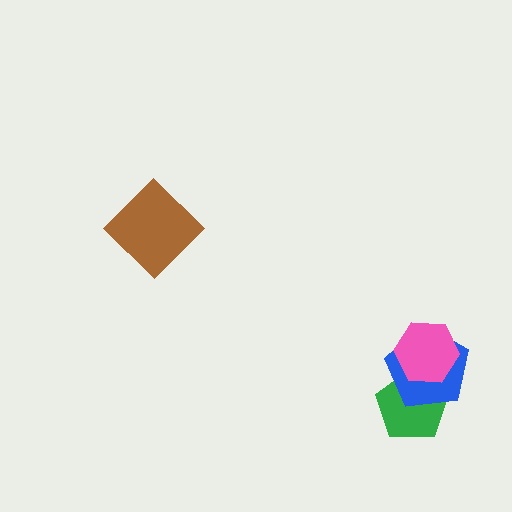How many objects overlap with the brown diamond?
0 objects overlap with the brown diamond.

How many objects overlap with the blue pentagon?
2 objects overlap with the blue pentagon.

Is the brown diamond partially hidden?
No, no other shape covers it.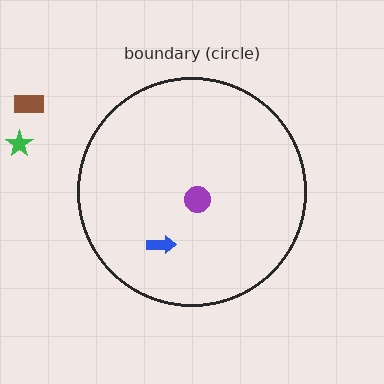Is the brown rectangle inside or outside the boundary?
Outside.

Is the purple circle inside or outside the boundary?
Inside.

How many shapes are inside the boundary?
2 inside, 2 outside.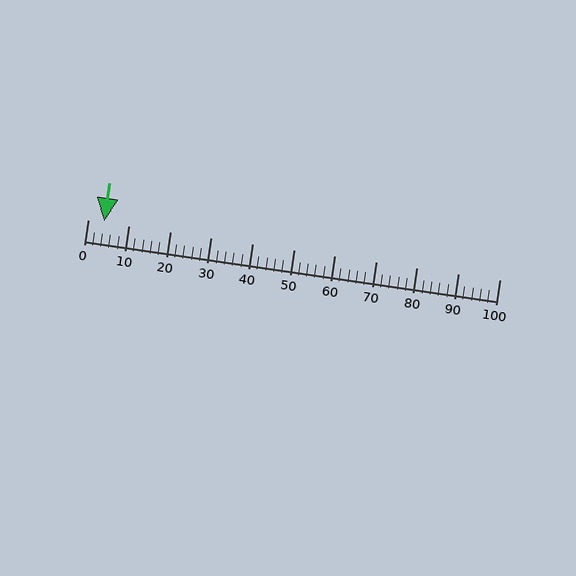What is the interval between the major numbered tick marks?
The major tick marks are spaced 10 units apart.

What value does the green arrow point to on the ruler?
The green arrow points to approximately 4.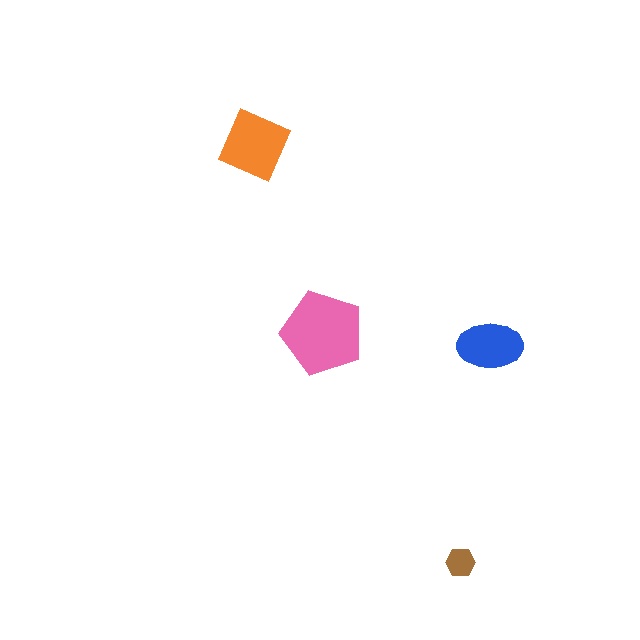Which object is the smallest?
The brown hexagon.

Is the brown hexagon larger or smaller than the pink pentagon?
Smaller.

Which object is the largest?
The pink pentagon.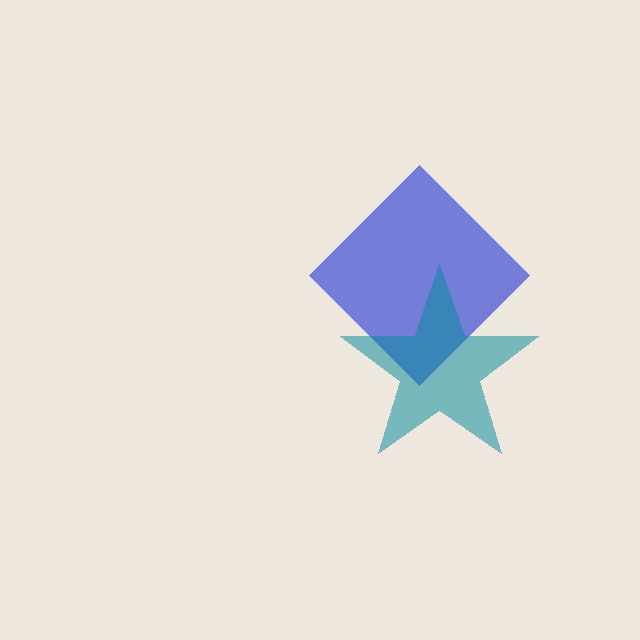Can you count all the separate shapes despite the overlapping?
Yes, there are 2 separate shapes.